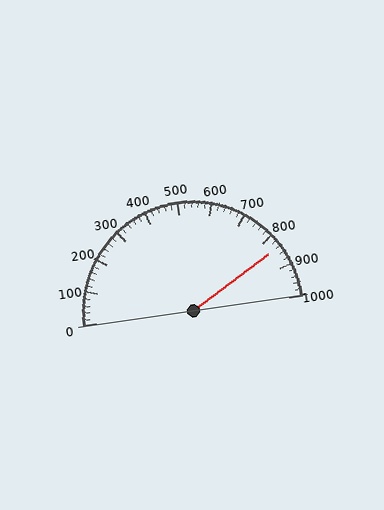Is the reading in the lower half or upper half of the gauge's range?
The reading is in the upper half of the range (0 to 1000).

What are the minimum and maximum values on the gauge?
The gauge ranges from 0 to 1000.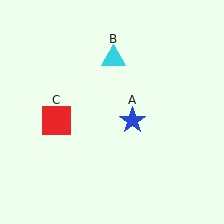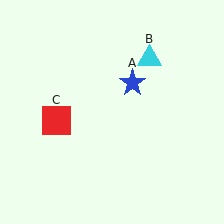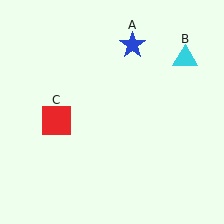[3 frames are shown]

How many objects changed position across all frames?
2 objects changed position: blue star (object A), cyan triangle (object B).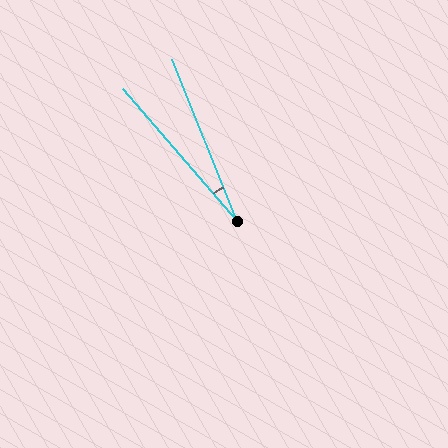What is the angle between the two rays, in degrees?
Approximately 19 degrees.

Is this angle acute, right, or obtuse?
It is acute.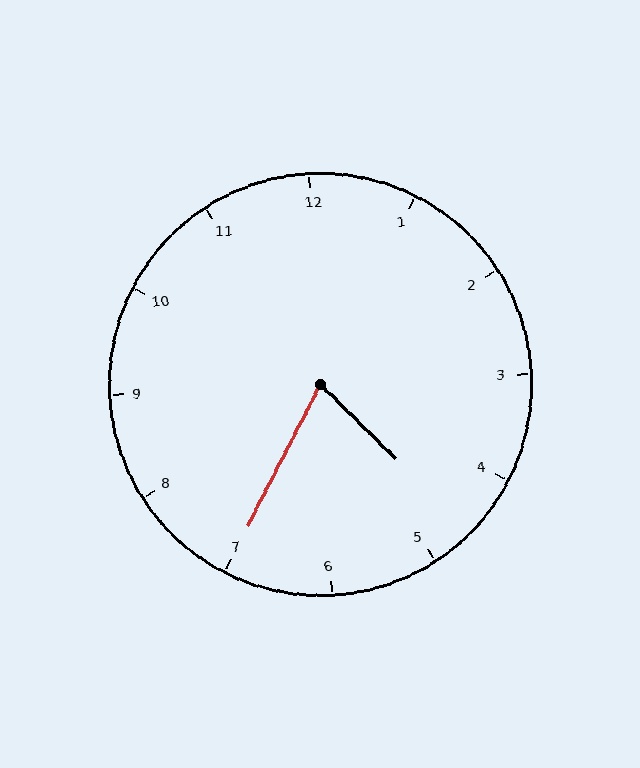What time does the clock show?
4:35.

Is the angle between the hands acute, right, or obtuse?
It is acute.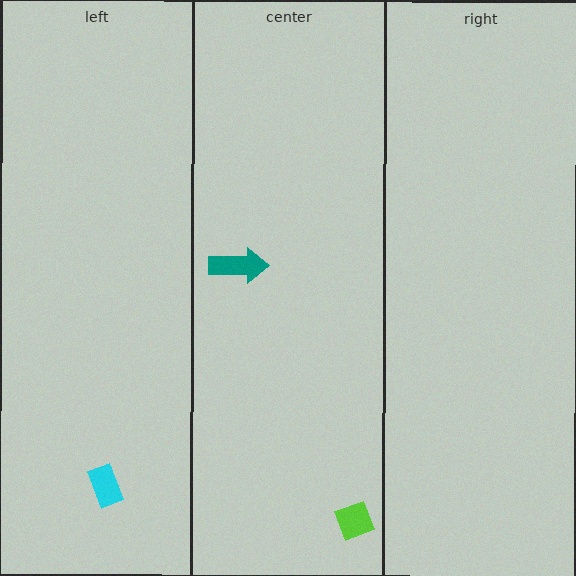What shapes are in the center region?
The teal arrow, the lime diamond.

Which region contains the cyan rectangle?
The left region.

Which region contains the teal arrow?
The center region.